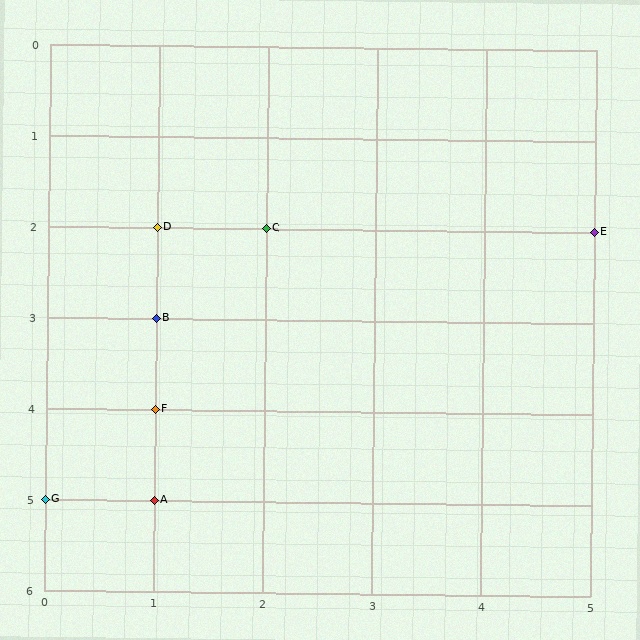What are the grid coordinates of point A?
Point A is at grid coordinates (1, 5).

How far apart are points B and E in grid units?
Points B and E are 4 columns and 1 row apart (about 4.1 grid units diagonally).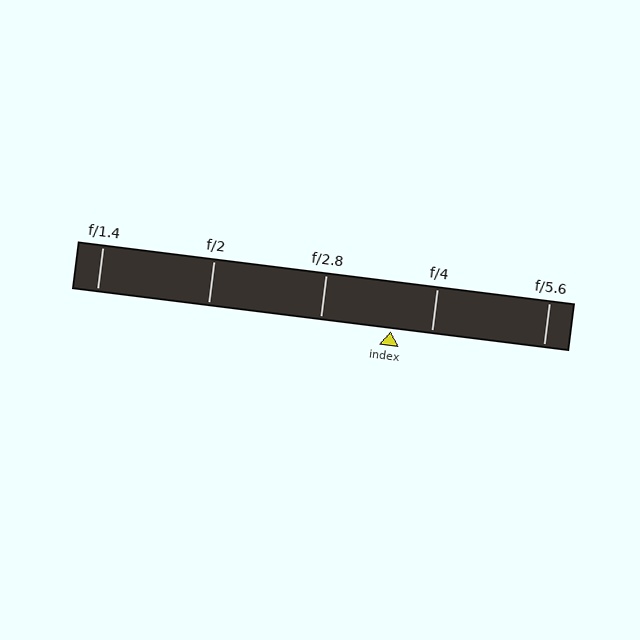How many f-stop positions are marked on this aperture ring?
There are 5 f-stop positions marked.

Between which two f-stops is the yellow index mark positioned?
The index mark is between f/2.8 and f/4.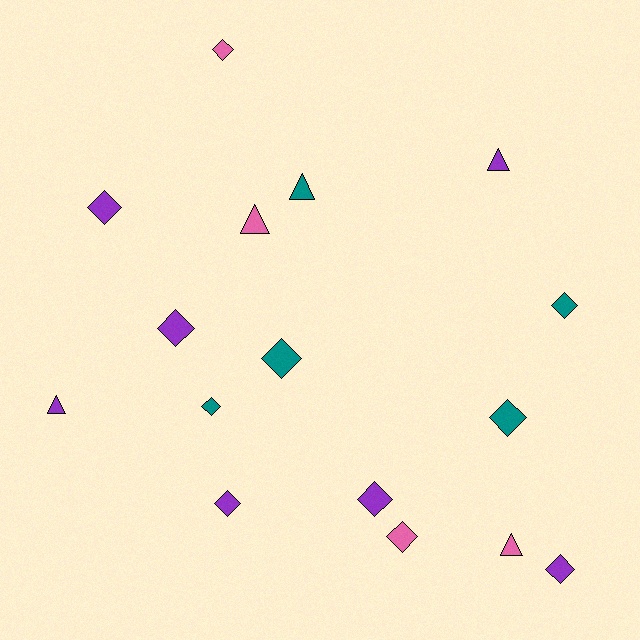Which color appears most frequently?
Purple, with 7 objects.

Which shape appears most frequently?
Diamond, with 11 objects.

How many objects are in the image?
There are 16 objects.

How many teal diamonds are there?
There are 4 teal diamonds.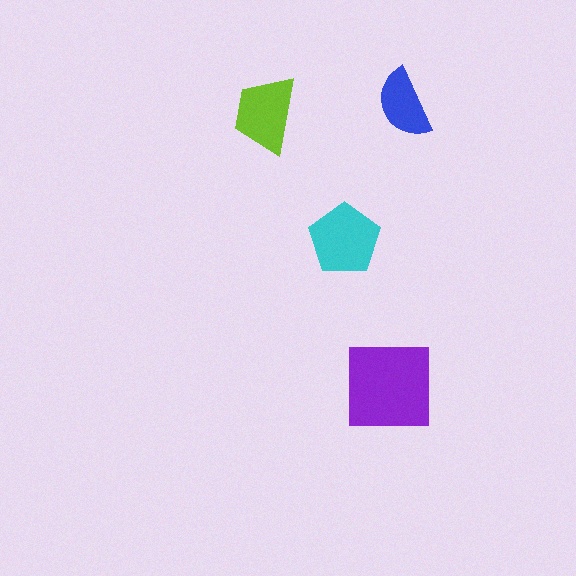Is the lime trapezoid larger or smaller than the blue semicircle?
Larger.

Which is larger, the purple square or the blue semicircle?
The purple square.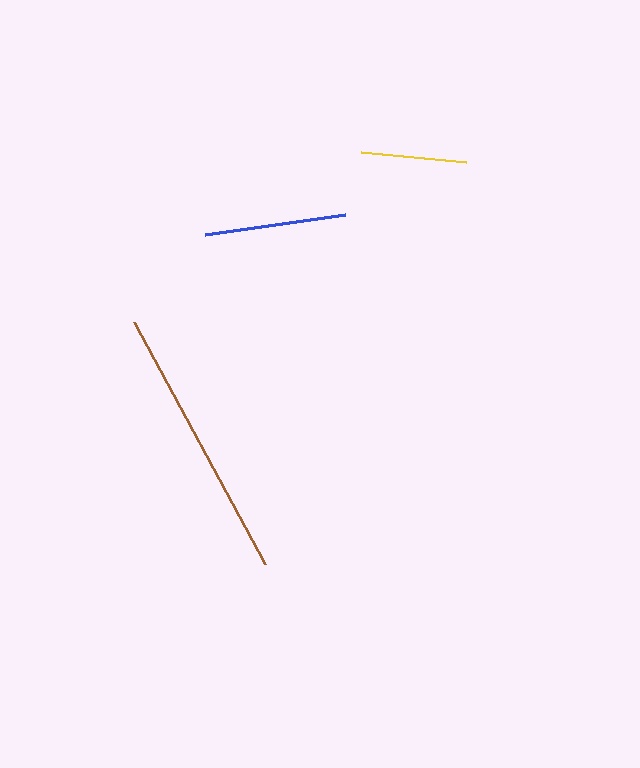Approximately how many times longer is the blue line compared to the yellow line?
The blue line is approximately 1.3 times the length of the yellow line.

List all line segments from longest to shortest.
From longest to shortest: brown, blue, yellow.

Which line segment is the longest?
The brown line is the longest at approximately 276 pixels.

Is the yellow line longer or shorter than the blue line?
The blue line is longer than the yellow line.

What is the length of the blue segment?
The blue segment is approximately 141 pixels long.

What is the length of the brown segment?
The brown segment is approximately 276 pixels long.